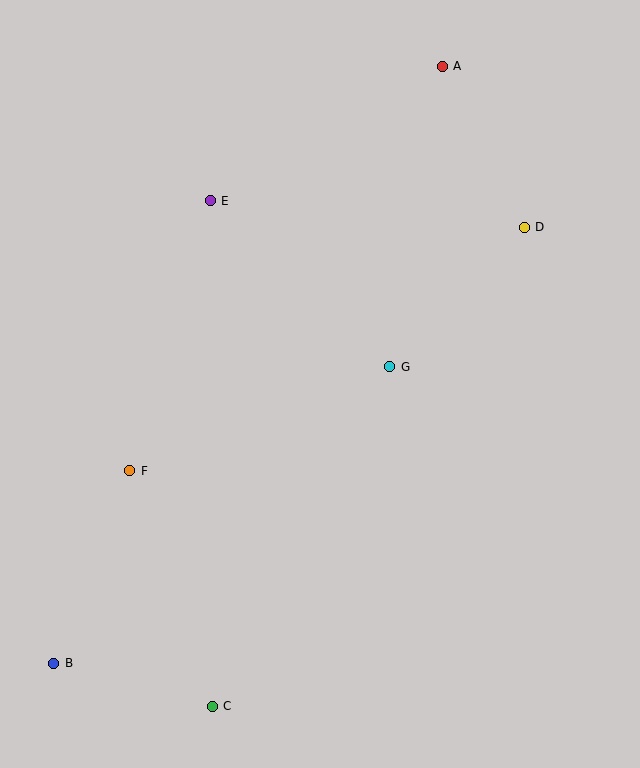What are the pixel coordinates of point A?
Point A is at (442, 66).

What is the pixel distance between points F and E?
The distance between F and E is 282 pixels.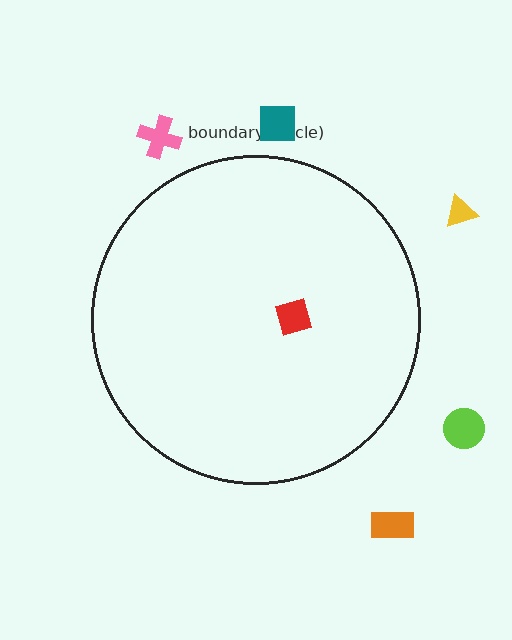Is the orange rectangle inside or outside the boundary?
Outside.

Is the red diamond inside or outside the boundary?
Inside.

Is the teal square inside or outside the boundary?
Outside.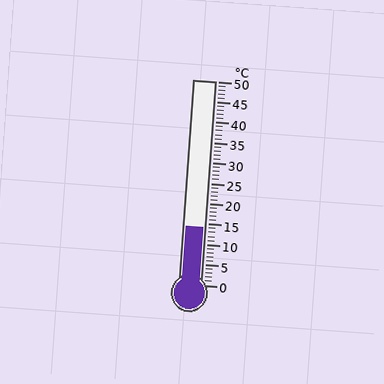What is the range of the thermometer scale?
The thermometer scale ranges from 0°C to 50°C.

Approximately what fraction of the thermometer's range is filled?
The thermometer is filled to approximately 30% of its range.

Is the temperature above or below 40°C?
The temperature is below 40°C.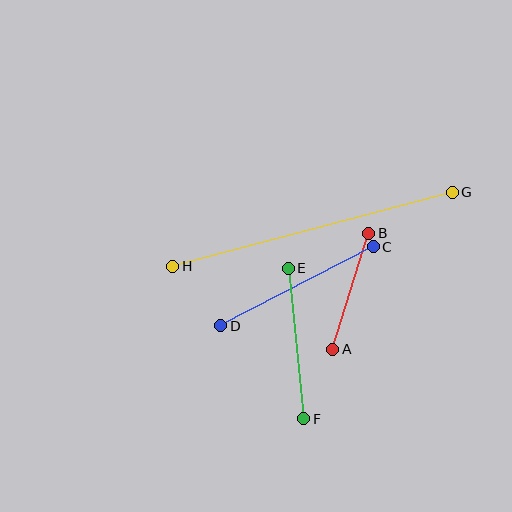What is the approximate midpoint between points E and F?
The midpoint is at approximately (296, 343) pixels.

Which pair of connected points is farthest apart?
Points G and H are farthest apart.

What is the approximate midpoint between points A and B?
The midpoint is at approximately (351, 291) pixels.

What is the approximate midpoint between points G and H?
The midpoint is at approximately (312, 229) pixels.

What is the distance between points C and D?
The distance is approximately 172 pixels.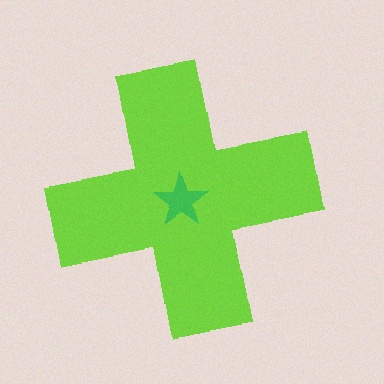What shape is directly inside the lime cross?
The green star.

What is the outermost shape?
The lime cross.